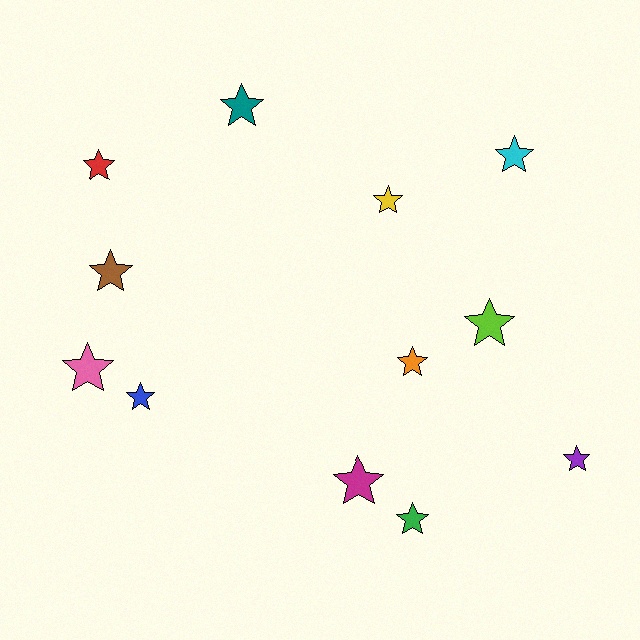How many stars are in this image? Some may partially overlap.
There are 12 stars.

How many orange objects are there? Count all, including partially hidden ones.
There is 1 orange object.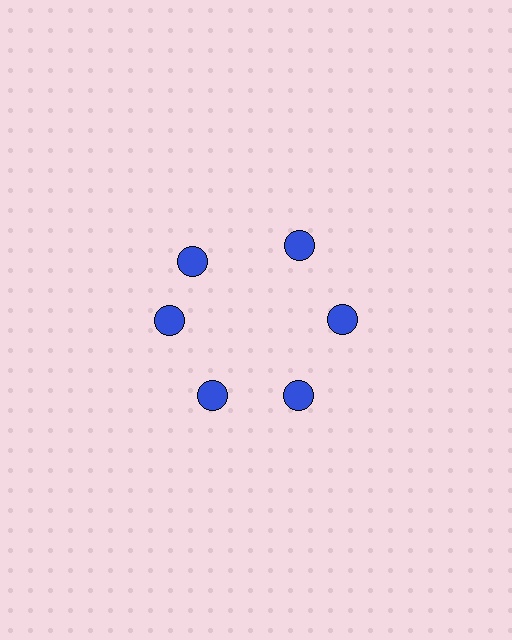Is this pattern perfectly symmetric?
No. The 6 blue circles are arranged in a ring, but one element near the 11 o'clock position is rotated out of alignment along the ring, breaking the 6-fold rotational symmetry.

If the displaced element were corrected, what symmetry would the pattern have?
It would have 6-fold rotational symmetry — the pattern would map onto itself every 60 degrees.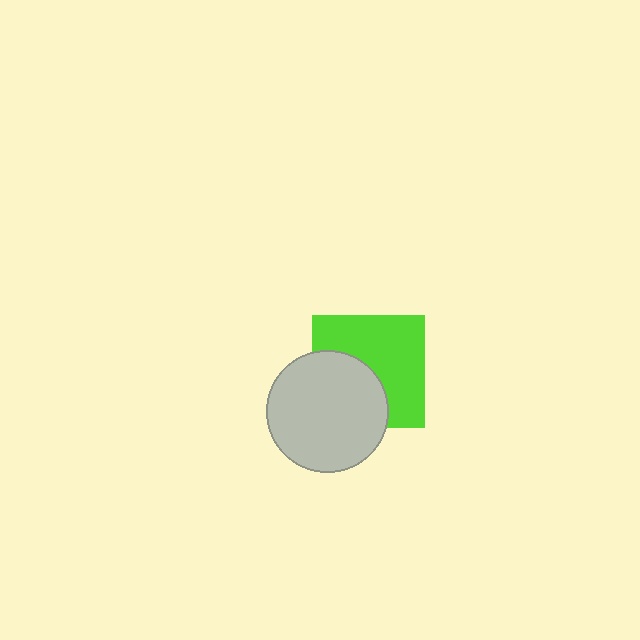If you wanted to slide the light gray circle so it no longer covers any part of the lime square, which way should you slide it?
Slide it toward the lower-left — that is the most direct way to separate the two shapes.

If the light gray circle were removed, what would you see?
You would see the complete lime square.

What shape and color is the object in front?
The object in front is a light gray circle.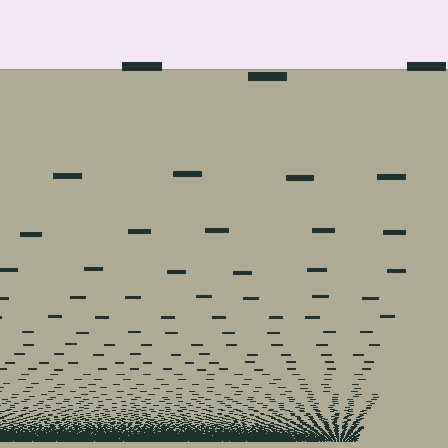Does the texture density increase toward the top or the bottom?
Density increases toward the bottom.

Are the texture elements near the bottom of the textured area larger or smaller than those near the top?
Smaller. The gradient is inverted — elements near the bottom are smaller and denser.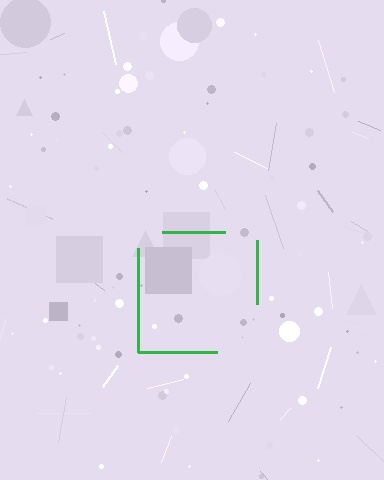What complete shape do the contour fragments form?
The contour fragments form a square.